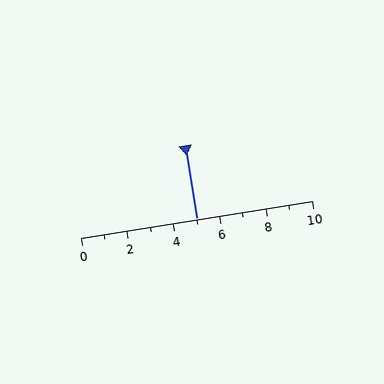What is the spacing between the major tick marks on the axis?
The major ticks are spaced 2 apart.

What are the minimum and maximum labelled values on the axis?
The axis runs from 0 to 10.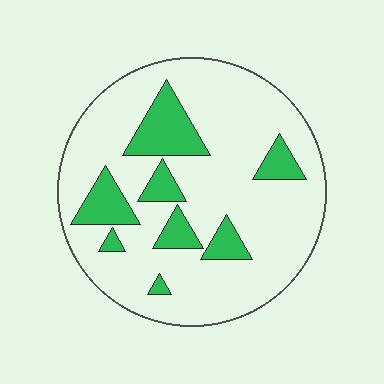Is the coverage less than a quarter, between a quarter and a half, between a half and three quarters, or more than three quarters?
Less than a quarter.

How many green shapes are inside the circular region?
8.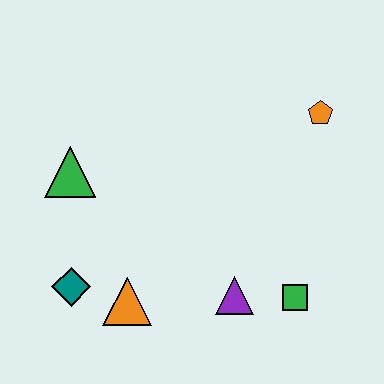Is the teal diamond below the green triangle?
Yes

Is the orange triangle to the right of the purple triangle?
No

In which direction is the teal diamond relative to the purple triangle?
The teal diamond is to the left of the purple triangle.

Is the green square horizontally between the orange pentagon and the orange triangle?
Yes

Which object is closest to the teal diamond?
The orange triangle is closest to the teal diamond.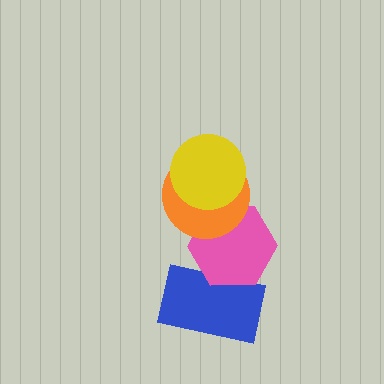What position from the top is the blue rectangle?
The blue rectangle is 4th from the top.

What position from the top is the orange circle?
The orange circle is 2nd from the top.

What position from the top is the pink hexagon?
The pink hexagon is 3rd from the top.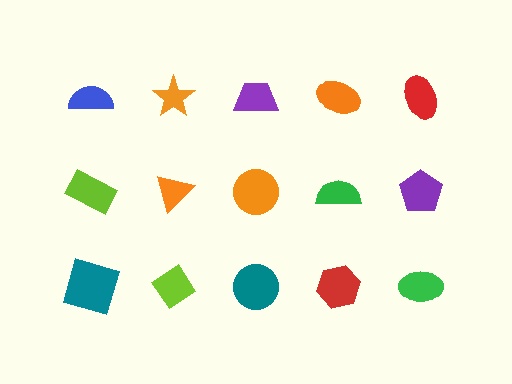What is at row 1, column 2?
An orange star.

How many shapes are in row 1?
5 shapes.